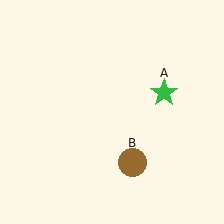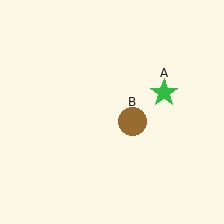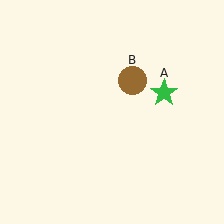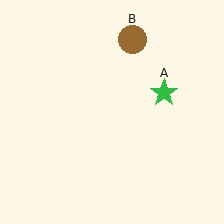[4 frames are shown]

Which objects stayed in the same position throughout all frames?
Green star (object A) remained stationary.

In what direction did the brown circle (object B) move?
The brown circle (object B) moved up.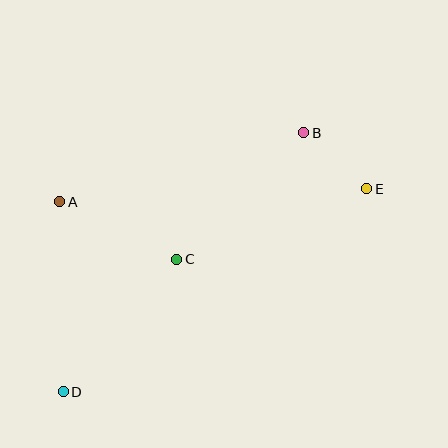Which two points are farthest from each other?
Points D and E are farthest from each other.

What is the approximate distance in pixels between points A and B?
The distance between A and B is approximately 253 pixels.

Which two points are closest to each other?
Points B and E are closest to each other.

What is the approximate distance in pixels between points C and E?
The distance between C and E is approximately 203 pixels.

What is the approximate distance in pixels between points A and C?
The distance between A and C is approximately 130 pixels.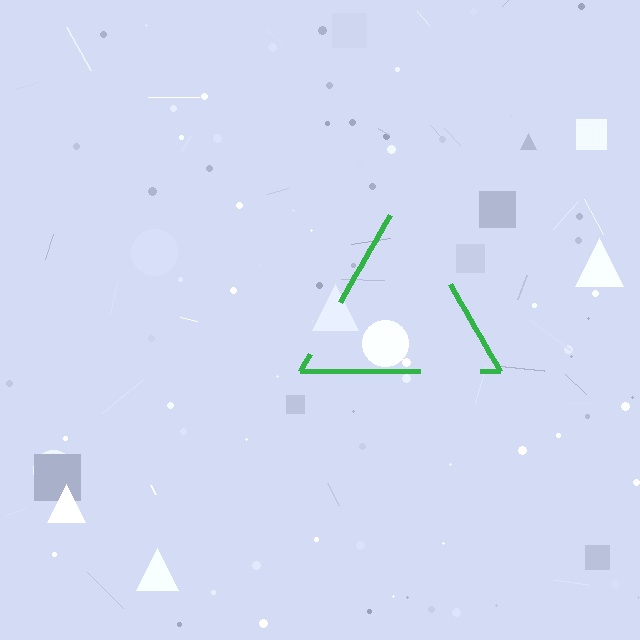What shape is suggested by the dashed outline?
The dashed outline suggests a triangle.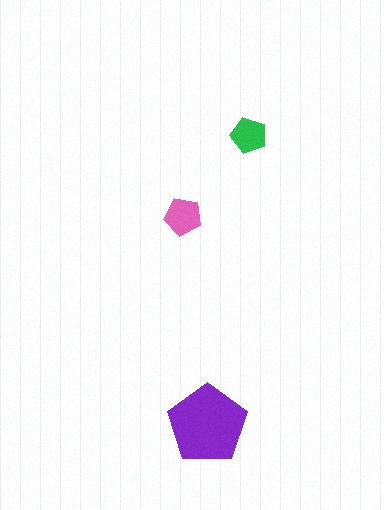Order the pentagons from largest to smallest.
the purple one, the pink one, the green one.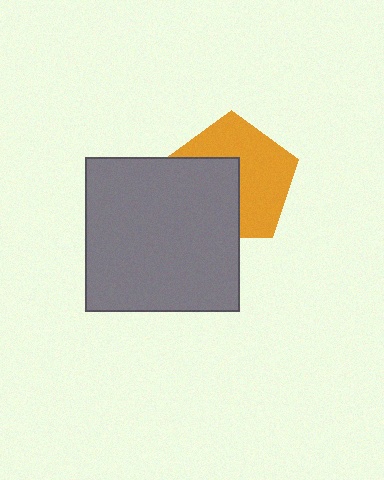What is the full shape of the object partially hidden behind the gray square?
The partially hidden object is an orange pentagon.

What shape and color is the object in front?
The object in front is a gray square.